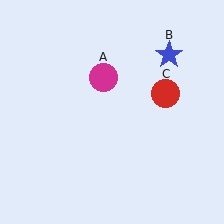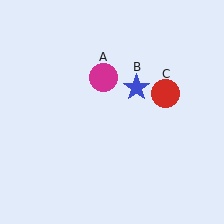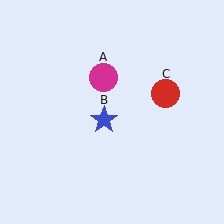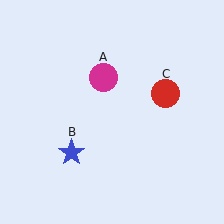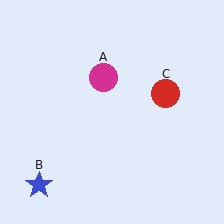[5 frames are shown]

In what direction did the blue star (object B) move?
The blue star (object B) moved down and to the left.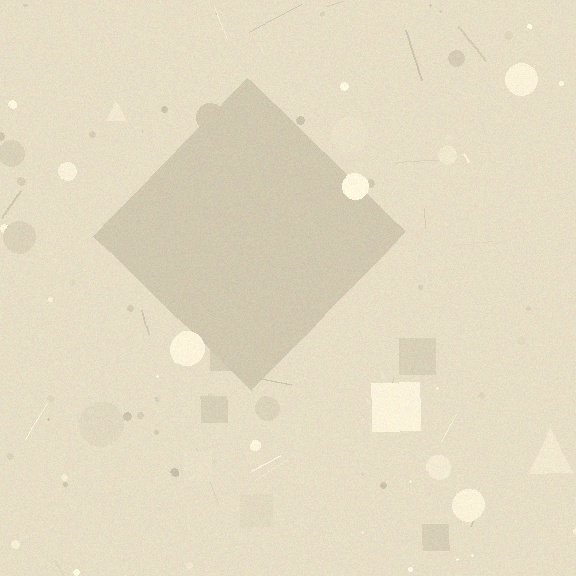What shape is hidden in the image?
A diamond is hidden in the image.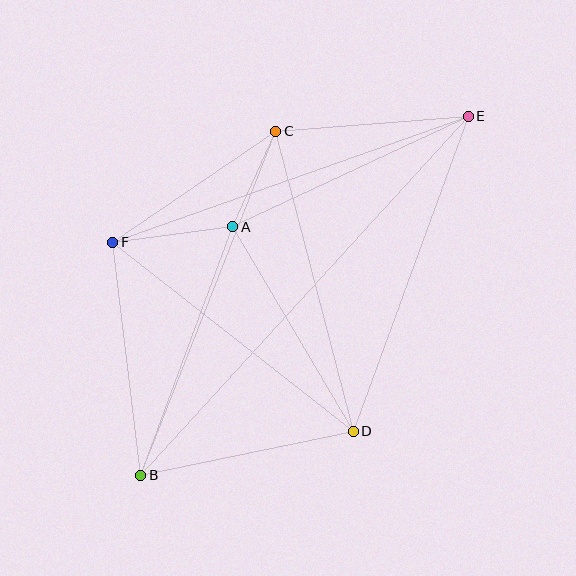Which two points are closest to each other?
Points A and C are closest to each other.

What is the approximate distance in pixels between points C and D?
The distance between C and D is approximately 310 pixels.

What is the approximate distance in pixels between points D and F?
The distance between D and F is approximately 306 pixels.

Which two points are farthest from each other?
Points B and E are farthest from each other.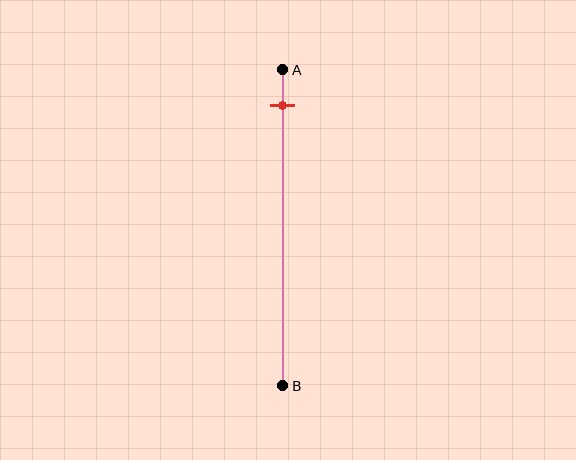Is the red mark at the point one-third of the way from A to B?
No, the mark is at about 10% from A, not at the 33% one-third point.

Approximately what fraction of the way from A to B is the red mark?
The red mark is approximately 10% of the way from A to B.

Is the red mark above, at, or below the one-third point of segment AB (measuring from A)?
The red mark is above the one-third point of segment AB.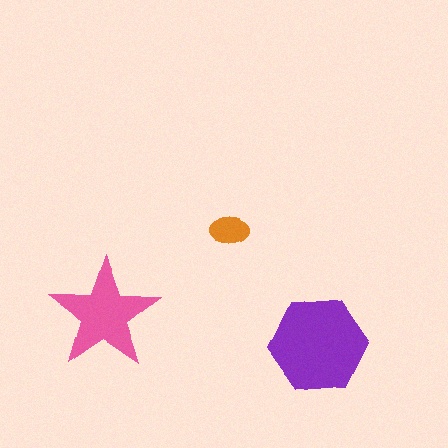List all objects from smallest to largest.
The orange ellipse, the pink star, the purple hexagon.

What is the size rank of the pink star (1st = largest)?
2nd.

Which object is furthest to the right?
The purple hexagon is rightmost.